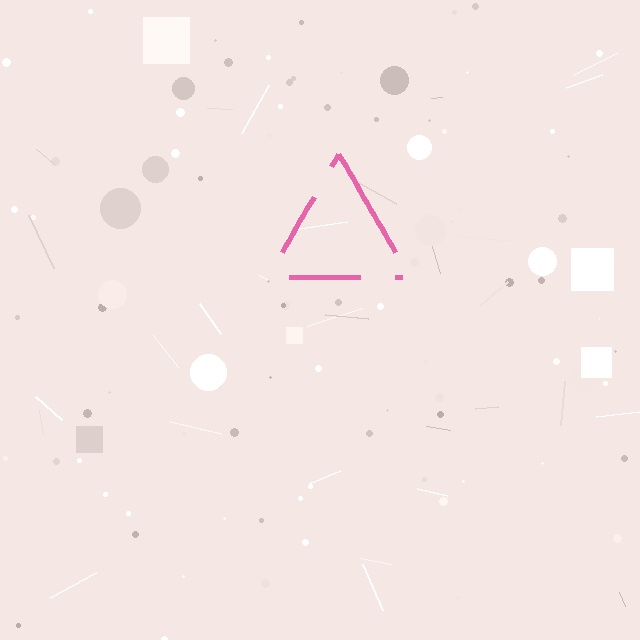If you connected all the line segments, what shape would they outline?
They would outline a triangle.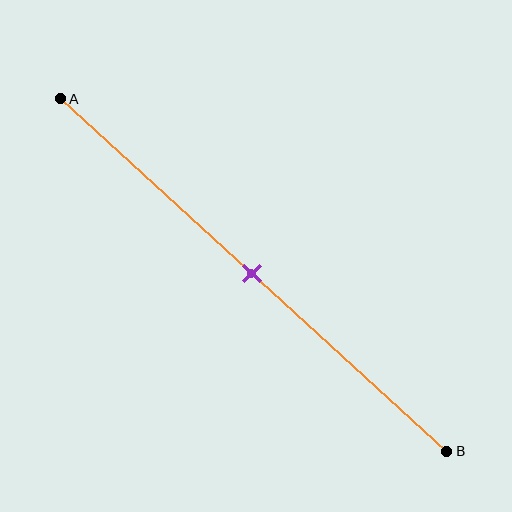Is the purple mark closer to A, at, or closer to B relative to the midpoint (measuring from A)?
The purple mark is approximately at the midpoint of segment AB.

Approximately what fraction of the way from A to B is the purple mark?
The purple mark is approximately 50% of the way from A to B.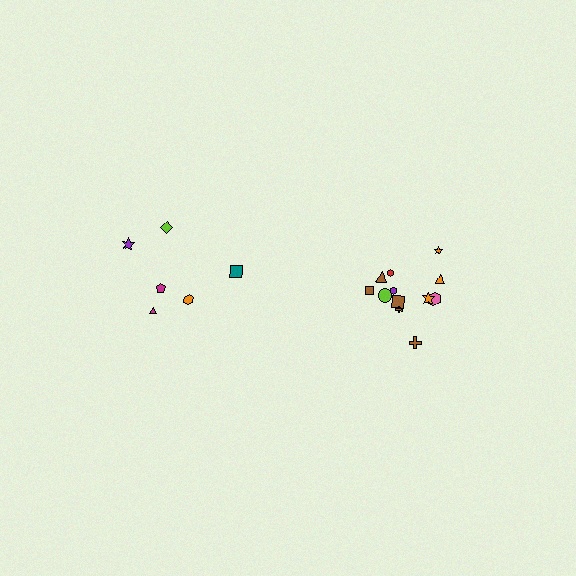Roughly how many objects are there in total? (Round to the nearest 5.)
Roughly 20 objects in total.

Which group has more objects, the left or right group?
The right group.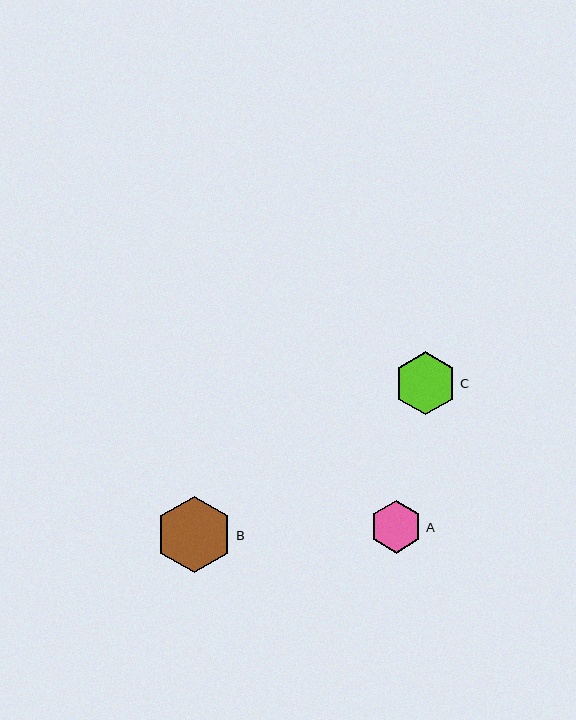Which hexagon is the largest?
Hexagon B is the largest with a size of approximately 77 pixels.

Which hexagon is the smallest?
Hexagon A is the smallest with a size of approximately 53 pixels.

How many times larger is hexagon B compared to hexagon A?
Hexagon B is approximately 1.5 times the size of hexagon A.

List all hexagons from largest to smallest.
From largest to smallest: B, C, A.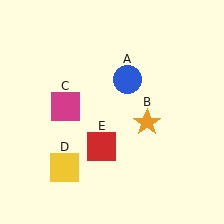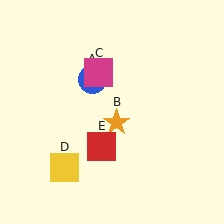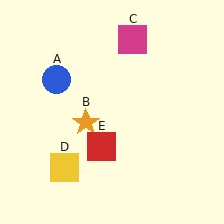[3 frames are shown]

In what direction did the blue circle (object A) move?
The blue circle (object A) moved left.